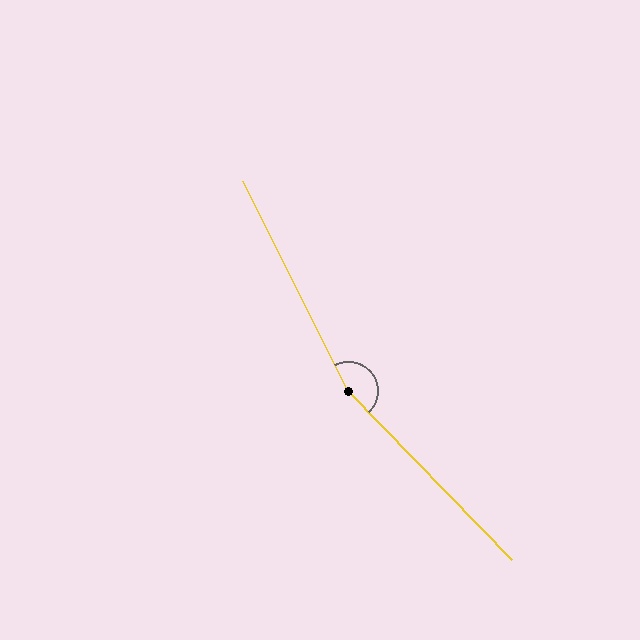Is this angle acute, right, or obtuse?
It is obtuse.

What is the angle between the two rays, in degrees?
Approximately 162 degrees.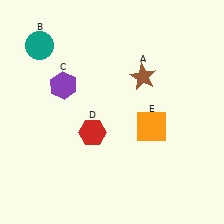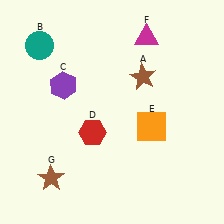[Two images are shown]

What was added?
A magenta triangle (F), a brown star (G) were added in Image 2.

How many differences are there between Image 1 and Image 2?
There are 2 differences between the two images.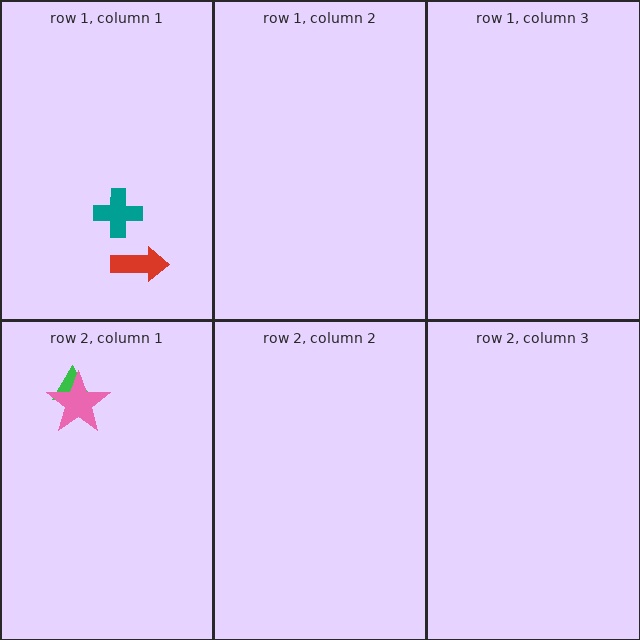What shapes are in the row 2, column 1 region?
The green triangle, the pink star.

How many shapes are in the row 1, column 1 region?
2.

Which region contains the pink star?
The row 2, column 1 region.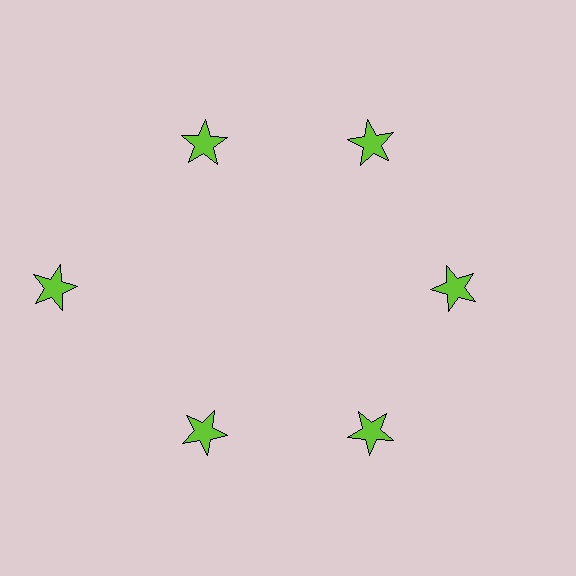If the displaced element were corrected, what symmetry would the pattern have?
It would have 6-fold rotational symmetry — the pattern would map onto itself every 60 degrees.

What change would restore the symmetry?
The symmetry would be restored by moving it inward, back onto the ring so that all 6 stars sit at equal angles and equal distance from the center.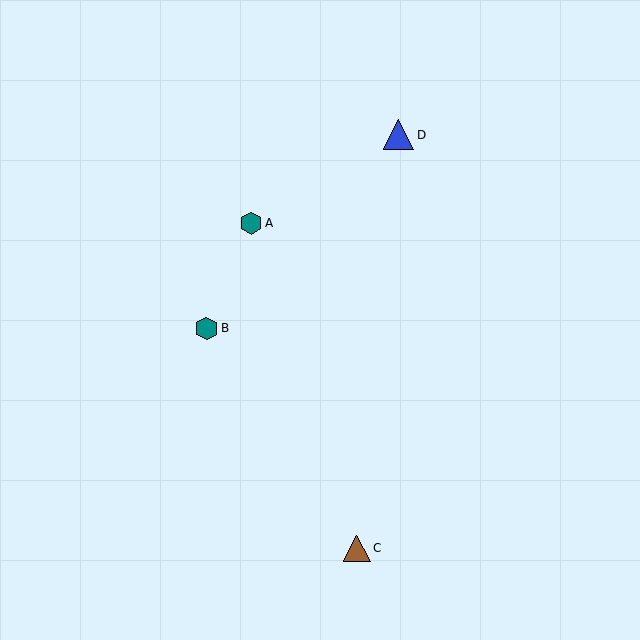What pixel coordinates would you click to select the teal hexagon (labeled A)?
Click at (251, 223) to select the teal hexagon A.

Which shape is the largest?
The blue triangle (labeled D) is the largest.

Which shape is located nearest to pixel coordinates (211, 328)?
The teal hexagon (labeled B) at (207, 328) is nearest to that location.